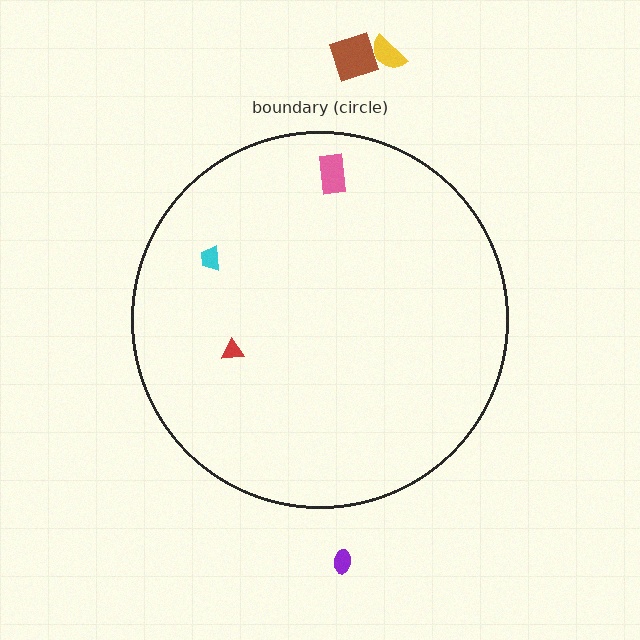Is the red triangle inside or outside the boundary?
Inside.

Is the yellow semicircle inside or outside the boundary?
Outside.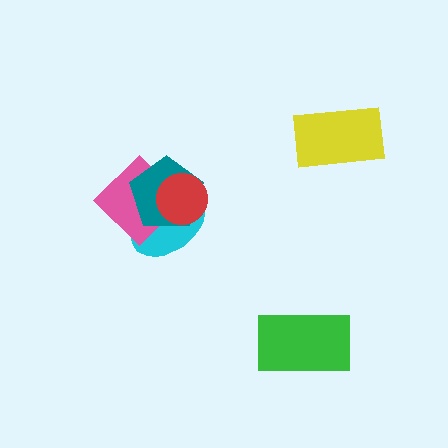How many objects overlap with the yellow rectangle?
0 objects overlap with the yellow rectangle.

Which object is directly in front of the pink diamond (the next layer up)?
The teal pentagon is directly in front of the pink diamond.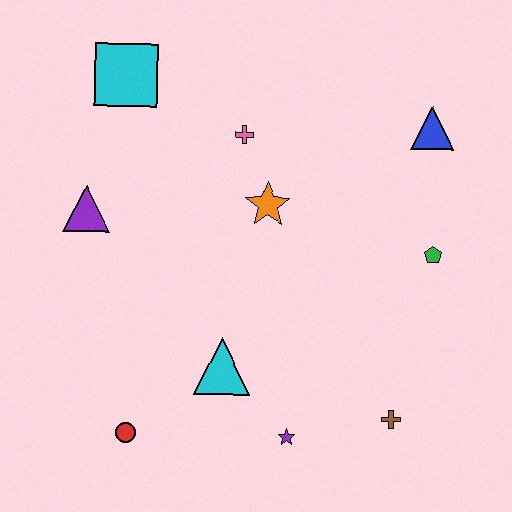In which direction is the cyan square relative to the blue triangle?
The cyan square is to the left of the blue triangle.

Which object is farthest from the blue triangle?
The red circle is farthest from the blue triangle.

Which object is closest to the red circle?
The cyan triangle is closest to the red circle.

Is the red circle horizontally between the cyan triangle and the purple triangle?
Yes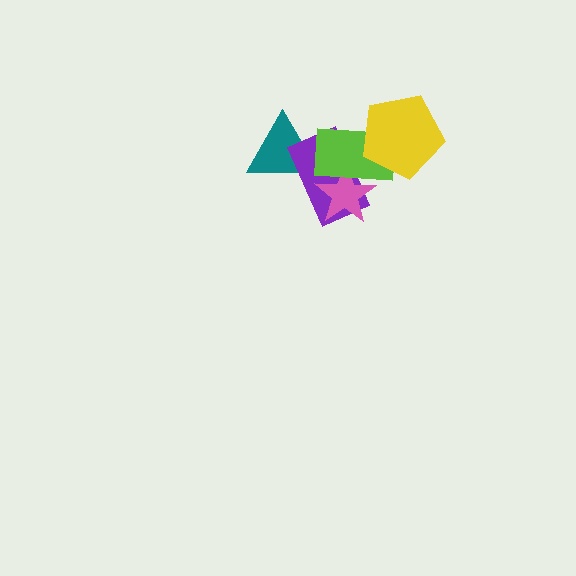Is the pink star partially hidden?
Yes, it is partially covered by another shape.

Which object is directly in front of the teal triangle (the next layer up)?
The purple rectangle is directly in front of the teal triangle.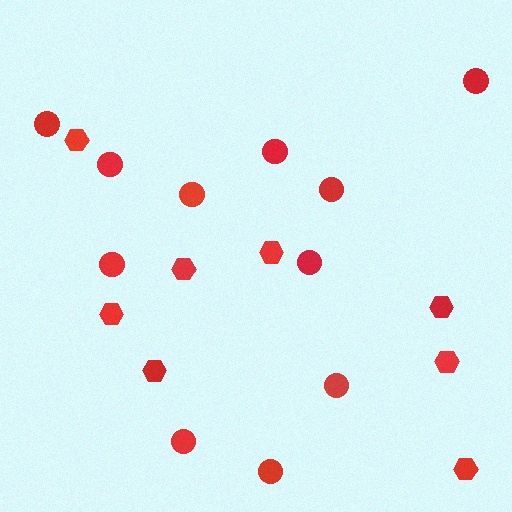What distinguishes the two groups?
There are 2 groups: one group of hexagons (8) and one group of circles (11).